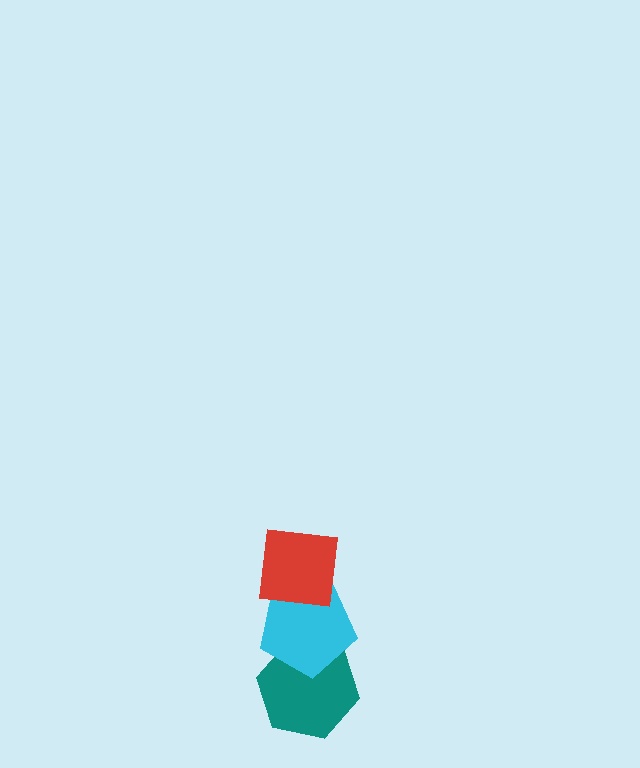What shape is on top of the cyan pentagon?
The red square is on top of the cyan pentagon.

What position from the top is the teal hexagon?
The teal hexagon is 3rd from the top.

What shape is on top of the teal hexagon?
The cyan pentagon is on top of the teal hexagon.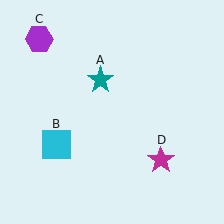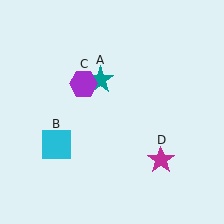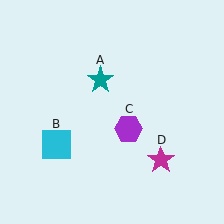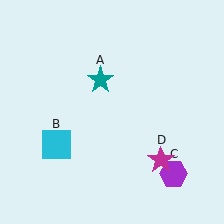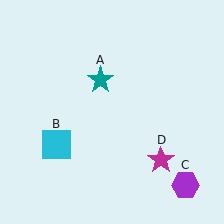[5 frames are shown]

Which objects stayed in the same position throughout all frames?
Teal star (object A) and cyan square (object B) and magenta star (object D) remained stationary.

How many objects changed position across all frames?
1 object changed position: purple hexagon (object C).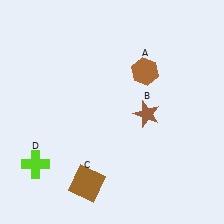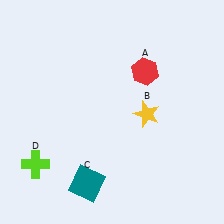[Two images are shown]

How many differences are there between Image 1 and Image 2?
There are 3 differences between the two images.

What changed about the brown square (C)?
In Image 1, C is brown. In Image 2, it changed to teal.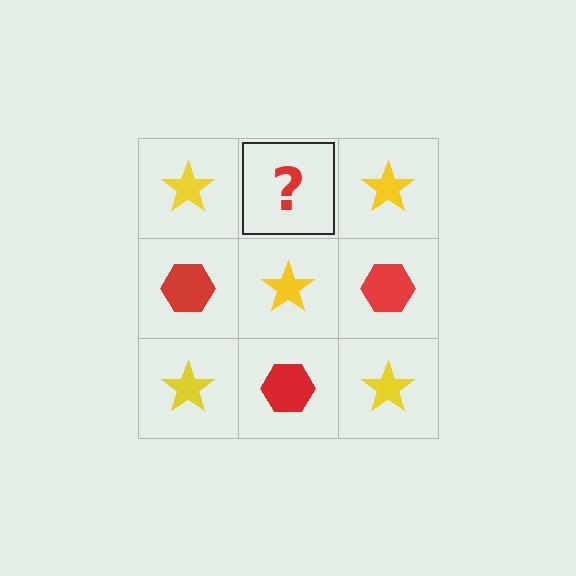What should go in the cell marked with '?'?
The missing cell should contain a red hexagon.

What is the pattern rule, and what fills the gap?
The rule is that it alternates yellow star and red hexagon in a checkerboard pattern. The gap should be filled with a red hexagon.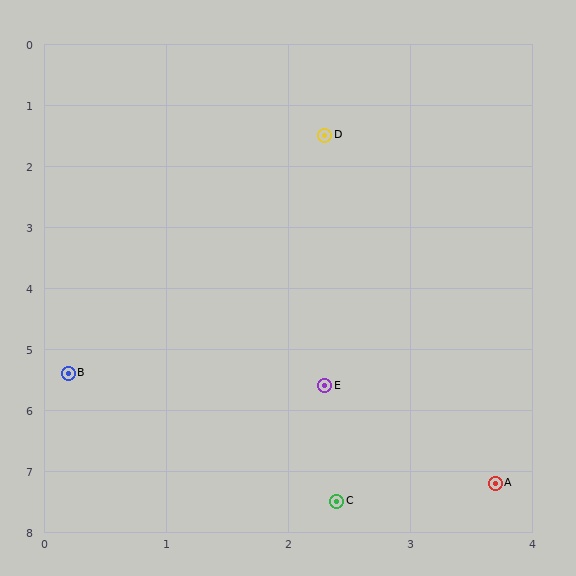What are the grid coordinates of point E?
Point E is at approximately (2.3, 5.6).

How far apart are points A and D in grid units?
Points A and D are about 5.9 grid units apart.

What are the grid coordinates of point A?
Point A is at approximately (3.7, 7.2).